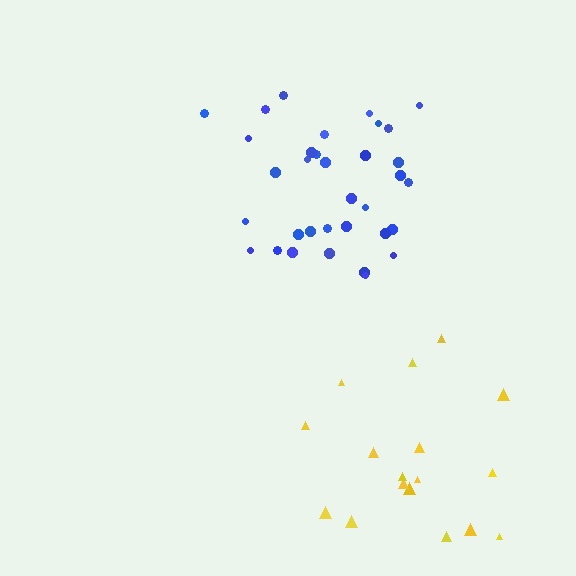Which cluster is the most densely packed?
Blue.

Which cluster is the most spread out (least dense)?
Yellow.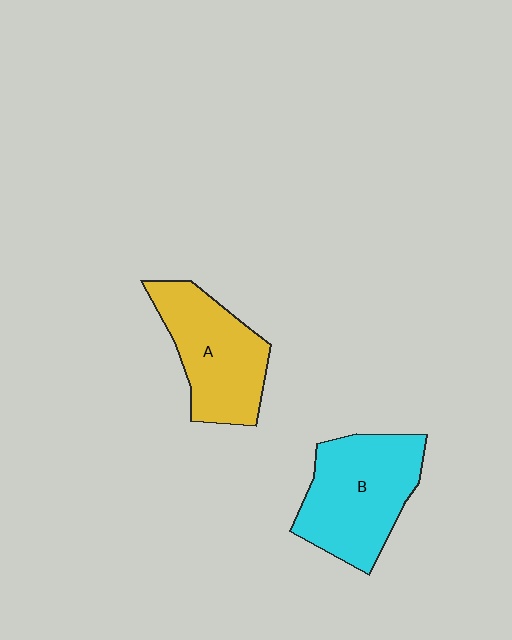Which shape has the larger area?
Shape B (cyan).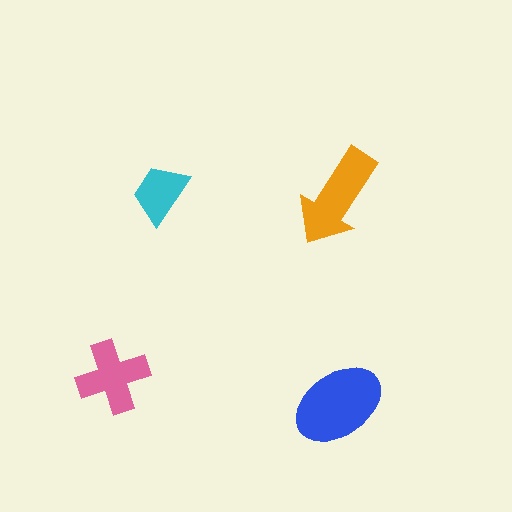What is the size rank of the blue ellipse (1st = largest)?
1st.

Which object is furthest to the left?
The pink cross is leftmost.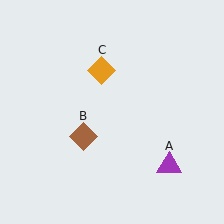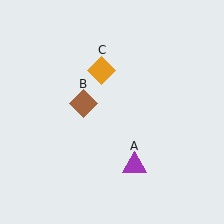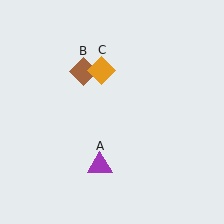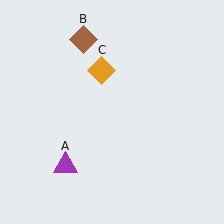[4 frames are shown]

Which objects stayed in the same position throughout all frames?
Orange diamond (object C) remained stationary.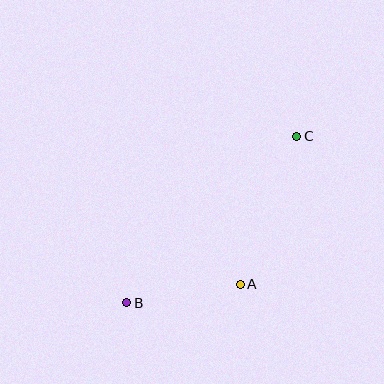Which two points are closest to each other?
Points A and B are closest to each other.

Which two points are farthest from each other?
Points B and C are farthest from each other.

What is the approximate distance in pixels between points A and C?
The distance between A and C is approximately 158 pixels.